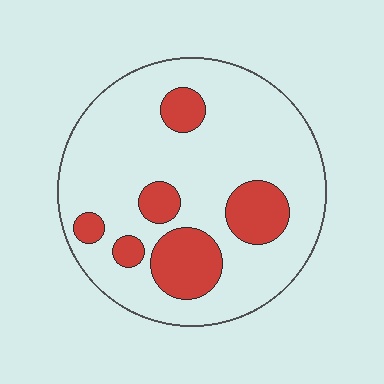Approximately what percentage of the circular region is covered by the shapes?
Approximately 20%.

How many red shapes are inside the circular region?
6.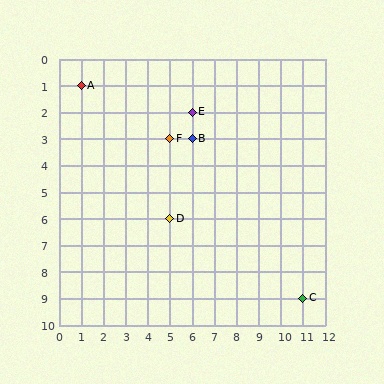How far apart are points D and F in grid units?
Points D and F are 3 rows apart.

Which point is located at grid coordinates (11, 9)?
Point C is at (11, 9).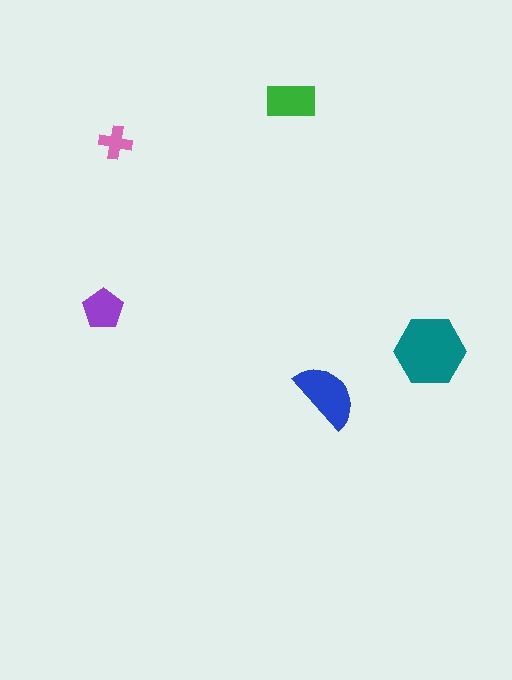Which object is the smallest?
The pink cross.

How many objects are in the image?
There are 5 objects in the image.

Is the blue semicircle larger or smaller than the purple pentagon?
Larger.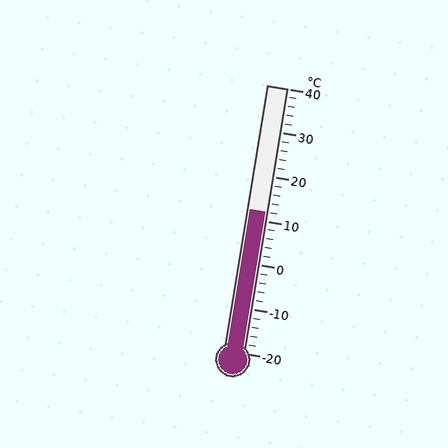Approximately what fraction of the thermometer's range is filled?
The thermometer is filled to approximately 55% of its range.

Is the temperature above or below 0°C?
The temperature is above 0°C.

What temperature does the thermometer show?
The thermometer shows approximately 12°C.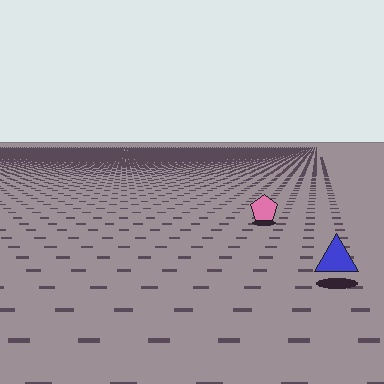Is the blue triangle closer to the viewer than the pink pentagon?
Yes. The blue triangle is closer — you can tell from the texture gradient: the ground texture is coarser near it.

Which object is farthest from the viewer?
The pink pentagon is farthest from the viewer. It appears smaller and the ground texture around it is denser.